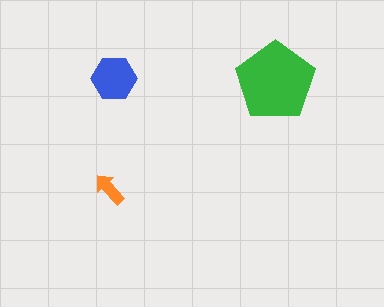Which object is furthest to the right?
The green pentagon is rightmost.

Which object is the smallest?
The orange arrow.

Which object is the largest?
The green pentagon.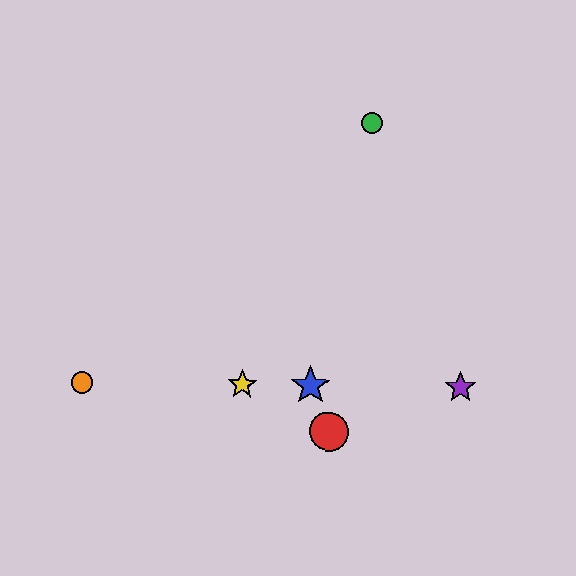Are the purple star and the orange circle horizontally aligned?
Yes, both are at y≈388.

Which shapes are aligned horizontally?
The blue star, the yellow star, the purple star, the orange circle are aligned horizontally.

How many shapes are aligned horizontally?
4 shapes (the blue star, the yellow star, the purple star, the orange circle) are aligned horizontally.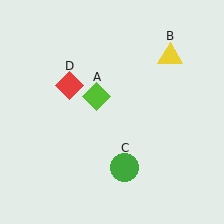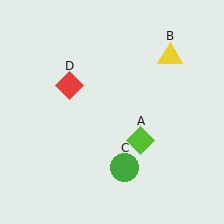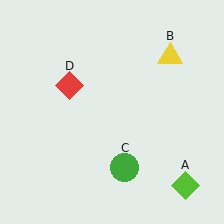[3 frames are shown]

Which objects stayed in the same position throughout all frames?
Yellow triangle (object B) and green circle (object C) and red diamond (object D) remained stationary.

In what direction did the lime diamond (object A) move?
The lime diamond (object A) moved down and to the right.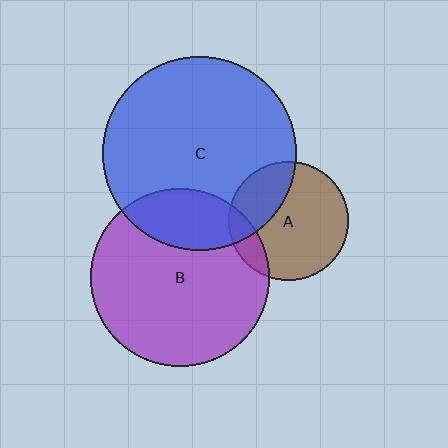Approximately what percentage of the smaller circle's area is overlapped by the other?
Approximately 15%.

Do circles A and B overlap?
Yes.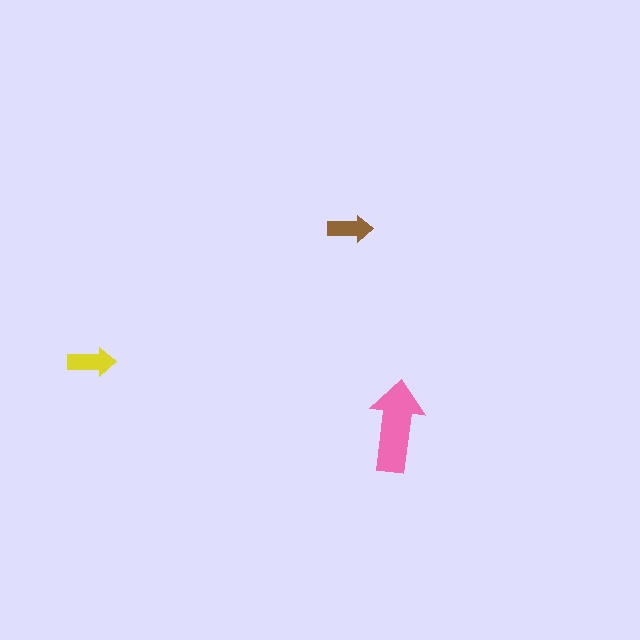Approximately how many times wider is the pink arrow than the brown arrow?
About 2 times wider.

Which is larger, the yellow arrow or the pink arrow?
The pink one.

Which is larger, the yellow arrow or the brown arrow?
The yellow one.